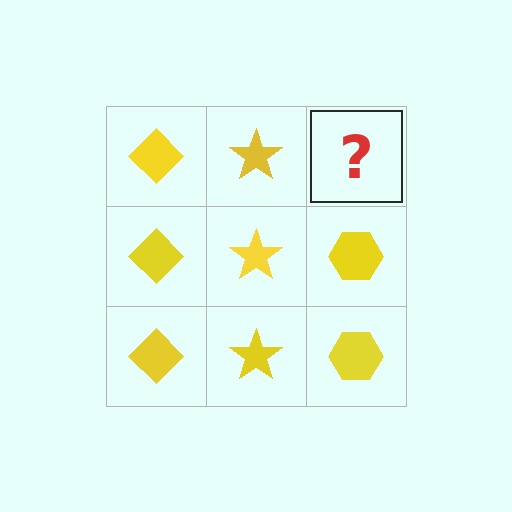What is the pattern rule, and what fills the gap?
The rule is that each column has a consistent shape. The gap should be filled with a yellow hexagon.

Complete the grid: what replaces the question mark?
The question mark should be replaced with a yellow hexagon.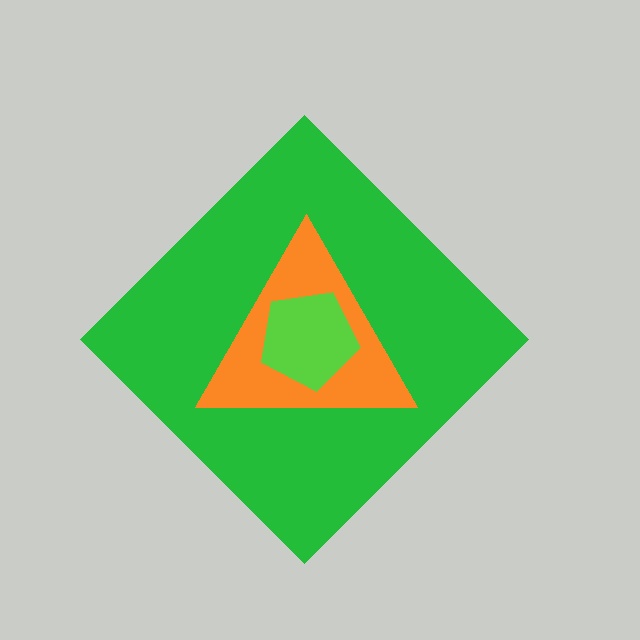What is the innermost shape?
The lime pentagon.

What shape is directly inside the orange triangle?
The lime pentagon.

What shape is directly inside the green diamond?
The orange triangle.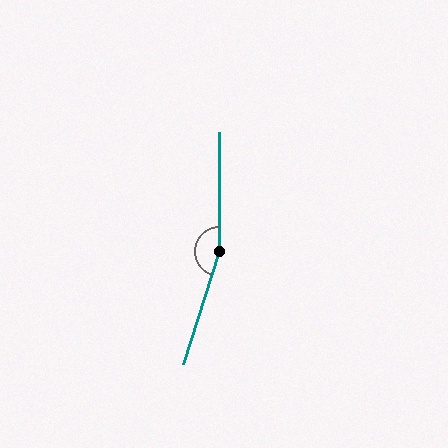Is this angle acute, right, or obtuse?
It is obtuse.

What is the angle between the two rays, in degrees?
Approximately 162 degrees.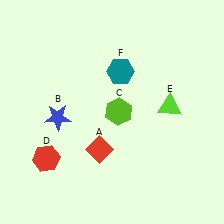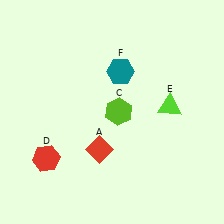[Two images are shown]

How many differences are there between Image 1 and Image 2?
There is 1 difference between the two images.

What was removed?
The blue star (B) was removed in Image 2.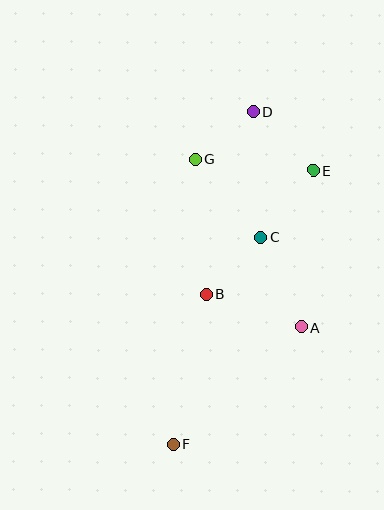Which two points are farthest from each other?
Points D and F are farthest from each other.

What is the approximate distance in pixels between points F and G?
The distance between F and G is approximately 286 pixels.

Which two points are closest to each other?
Points D and G are closest to each other.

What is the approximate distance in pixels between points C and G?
The distance between C and G is approximately 102 pixels.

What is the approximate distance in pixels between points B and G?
The distance between B and G is approximately 135 pixels.